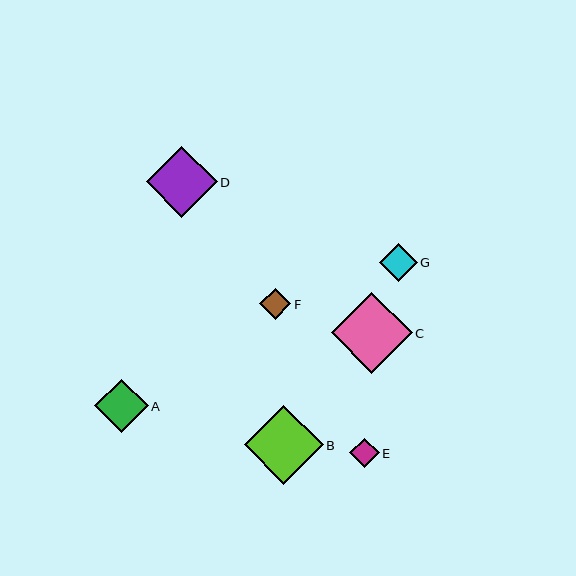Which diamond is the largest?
Diamond C is the largest with a size of approximately 81 pixels.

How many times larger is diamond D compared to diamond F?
Diamond D is approximately 2.3 times the size of diamond F.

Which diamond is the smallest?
Diamond E is the smallest with a size of approximately 30 pixels.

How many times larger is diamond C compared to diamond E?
Diamond C is approximately 2.7 times the size of diamond E.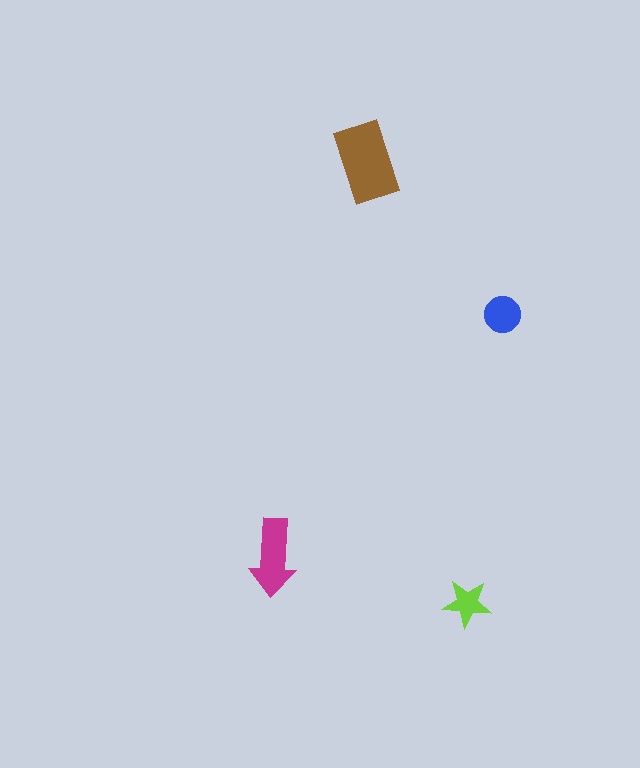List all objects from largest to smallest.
The brown rectangle, the magenta arrow, the blue circle, the lime star.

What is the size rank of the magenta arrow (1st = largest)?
2nd.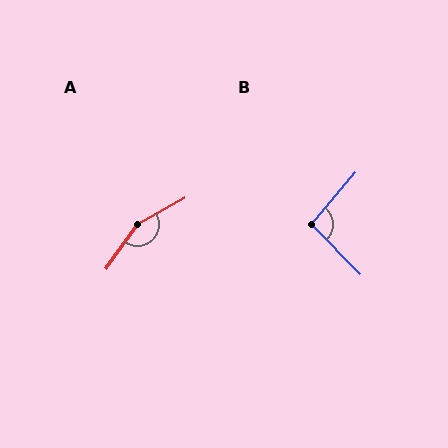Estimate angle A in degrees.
Approximately 155 degrees.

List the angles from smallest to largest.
B (95°), A (155°).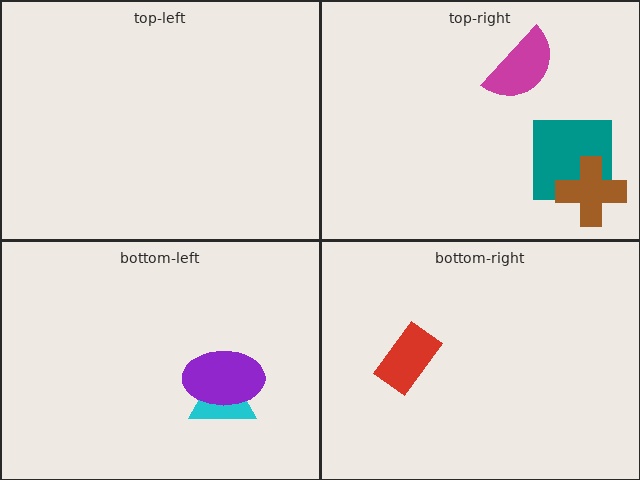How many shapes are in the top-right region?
3.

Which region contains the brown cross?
The top-right region.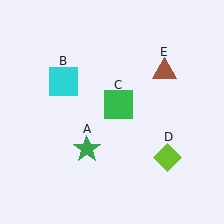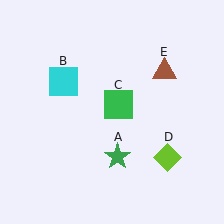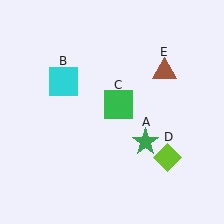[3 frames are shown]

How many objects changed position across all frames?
1 object changed position: green star (object A).